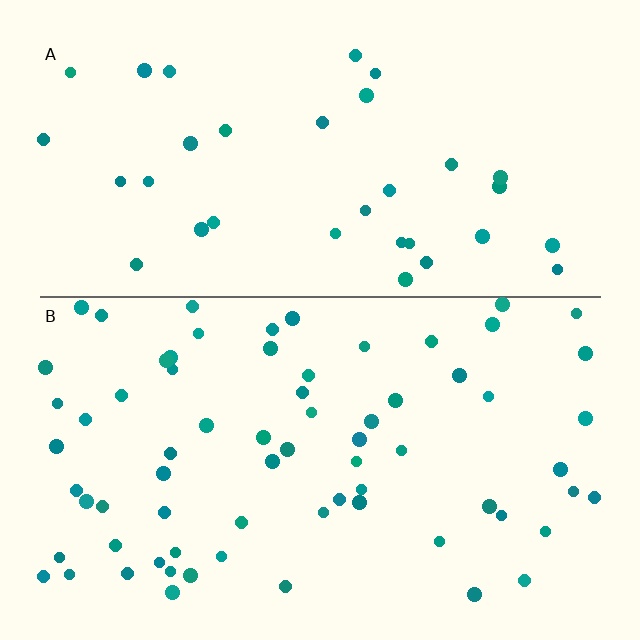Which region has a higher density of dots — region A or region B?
B (the bottom).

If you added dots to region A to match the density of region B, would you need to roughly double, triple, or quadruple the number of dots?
Approximately double.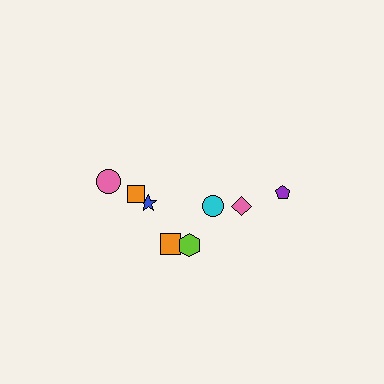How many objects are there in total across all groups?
There are 8 objects.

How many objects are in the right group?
There are 3 objects.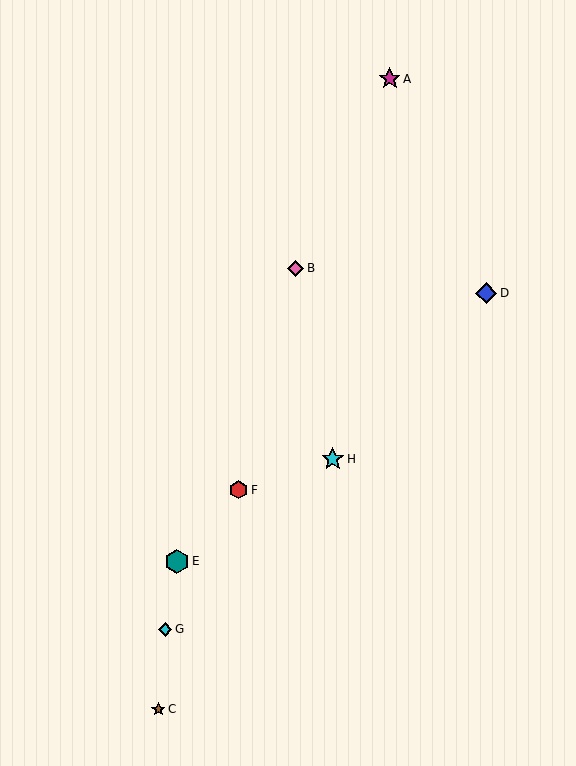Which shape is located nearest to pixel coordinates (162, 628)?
The cyan diamond (labeled G) at (165, 629) is nearest to that location.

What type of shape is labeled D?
Shape D is a blue diamond.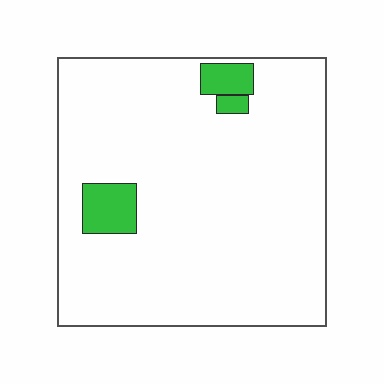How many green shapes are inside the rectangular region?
3.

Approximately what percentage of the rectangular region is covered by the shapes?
Approximately 5%.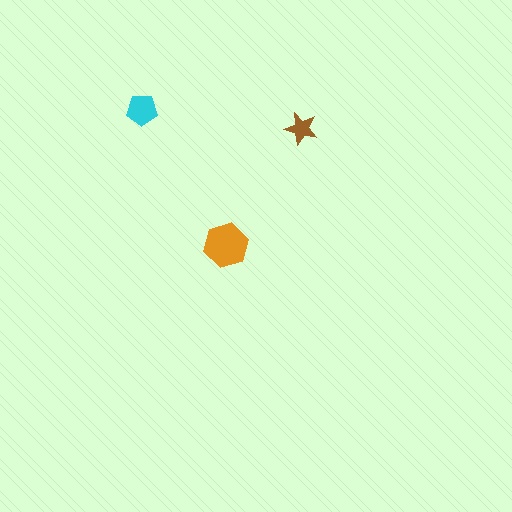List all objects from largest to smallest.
The orange hexagon, the cyan pentagon, the brown star.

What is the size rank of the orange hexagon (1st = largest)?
1st.